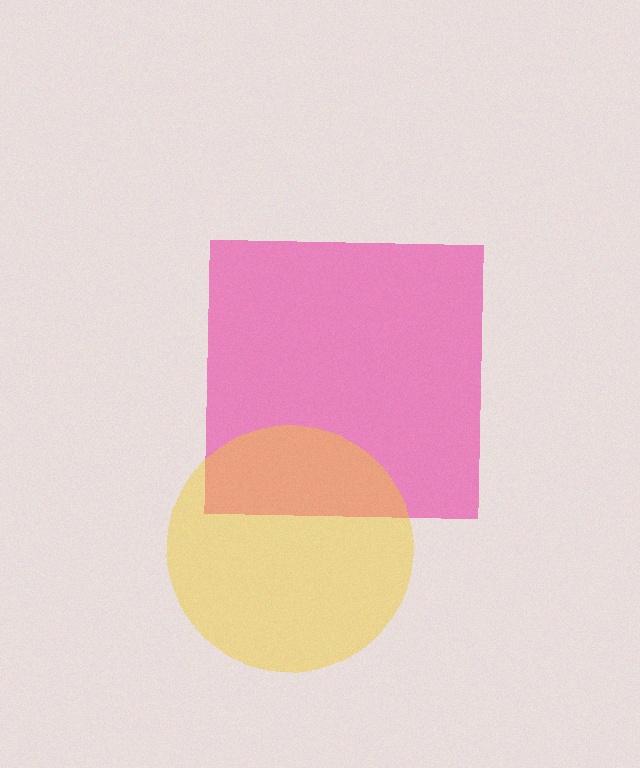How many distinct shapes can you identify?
There are 2 distinct shapes: a pink square, a yellow circle.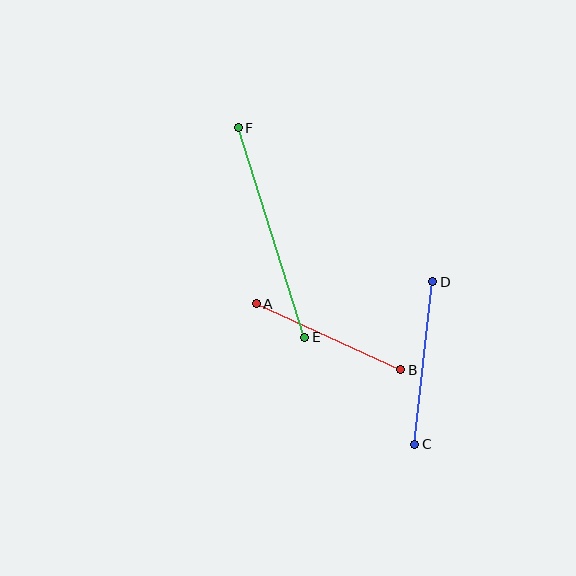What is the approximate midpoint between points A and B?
The midpoint is at approximately (329, 337) pixels.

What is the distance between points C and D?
The distance is approximately 163 pixels.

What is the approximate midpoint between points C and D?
The midpoint is at approximately (424, 363) pixels.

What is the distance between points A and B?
The distance is approximately 159 pixels.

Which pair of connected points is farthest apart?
Points E and F are farthest apart.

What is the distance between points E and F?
The distance is approximately 220 pixels.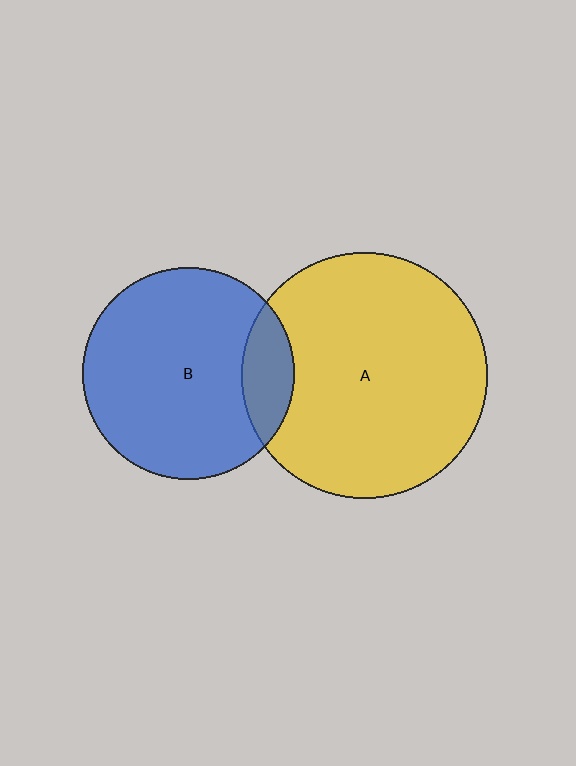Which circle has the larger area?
Circle A (yellow).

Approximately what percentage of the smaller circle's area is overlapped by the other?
Approximately 15%.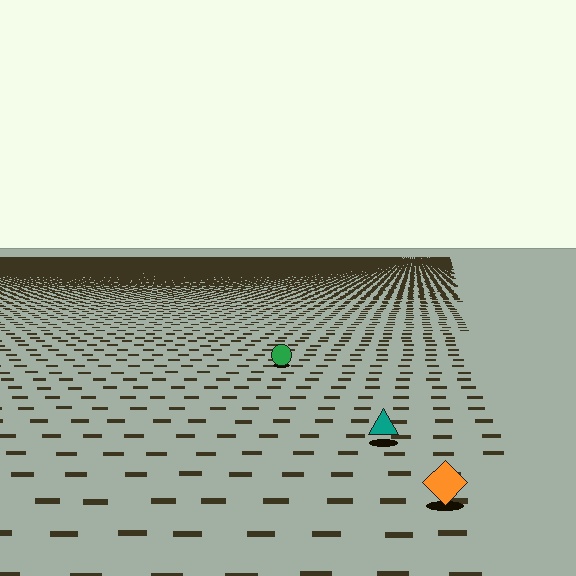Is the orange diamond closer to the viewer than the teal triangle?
Yes. The orange diamond is closer — you can tell from the texture gradient: the ground texture is coarser near it.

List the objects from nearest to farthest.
From nearest to farthest: the orange diamond, the teal triangle, the green circle.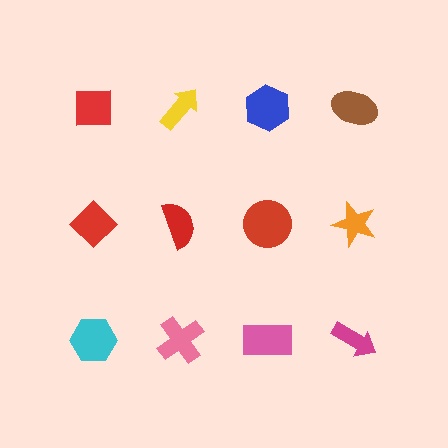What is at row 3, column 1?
A cyan hexagon.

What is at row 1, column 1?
A red square.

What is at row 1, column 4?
A brown ellipse.